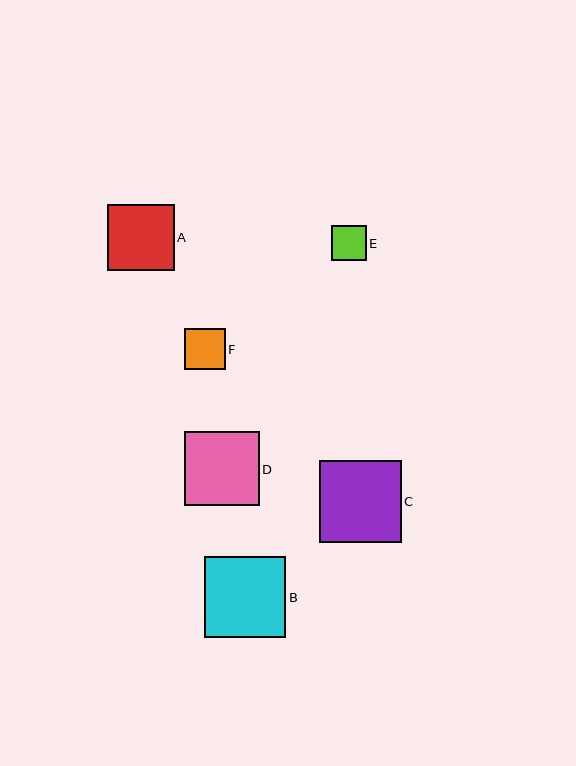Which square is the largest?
Square B is the largest with a size of approximately 82 pixels.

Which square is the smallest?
Square E is the smallest with a size of approximately 34 pixels.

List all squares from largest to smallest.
From largest to smallest: B, C, D, A, F, E.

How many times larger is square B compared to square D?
Square B is approximately 1.1 times the size of square D.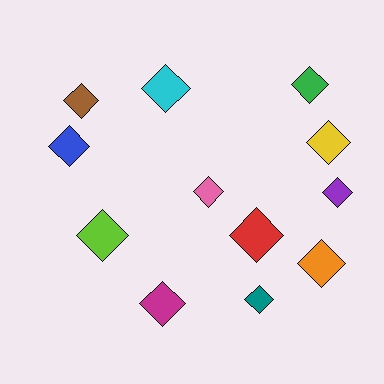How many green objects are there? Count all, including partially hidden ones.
There is 1 green object.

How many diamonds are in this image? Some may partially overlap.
There are 12 diamonds.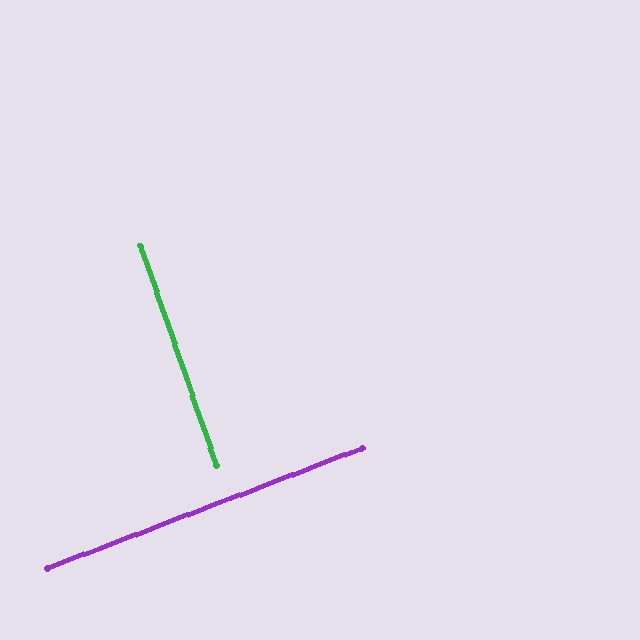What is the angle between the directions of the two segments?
Approximately 88 degrees.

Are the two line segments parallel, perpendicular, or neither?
Perpendicular — they meet at approximately 88°.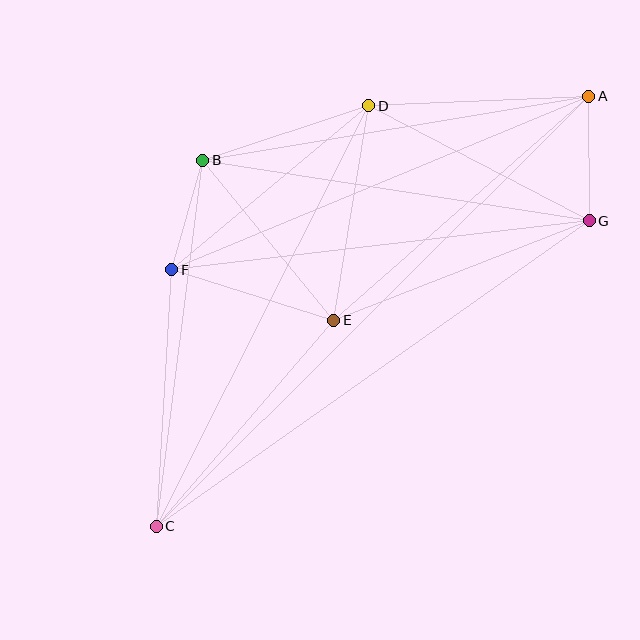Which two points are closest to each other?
Points B and F are closest to each other.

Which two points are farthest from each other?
Points A and C are farthest from each other.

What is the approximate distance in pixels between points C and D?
The distance between C and D is approximately 471 pixels.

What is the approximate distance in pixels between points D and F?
The distance between D and F is approximately 256 pixels.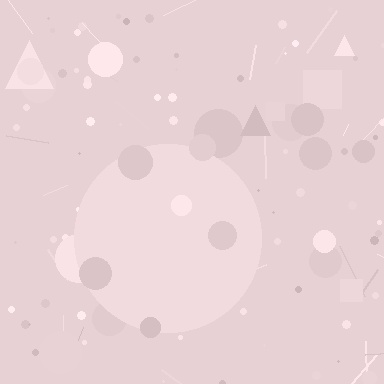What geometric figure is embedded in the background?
A circle is embedded in the background.